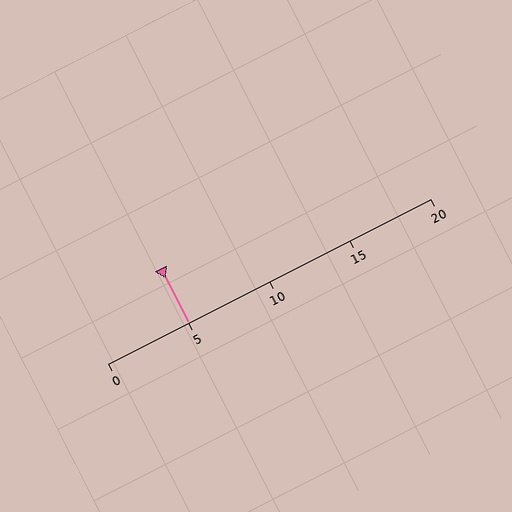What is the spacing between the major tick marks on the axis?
The major ticks are spaced 5 apart.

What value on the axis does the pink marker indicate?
The marker indicates approximately 5.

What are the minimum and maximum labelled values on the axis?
The axis runs from 0 to 20.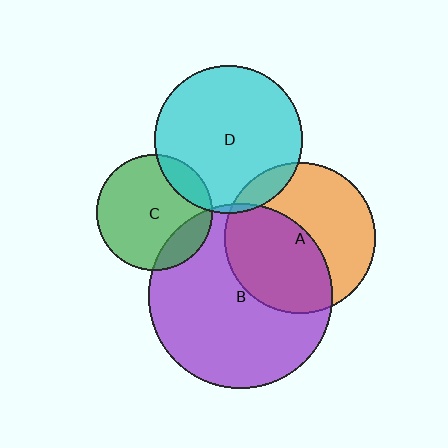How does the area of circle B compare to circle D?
Approximately 1.5 times.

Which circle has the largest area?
Circle B (purple).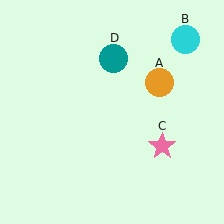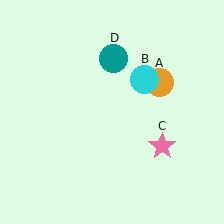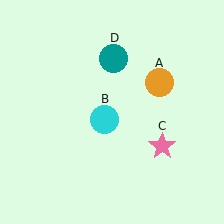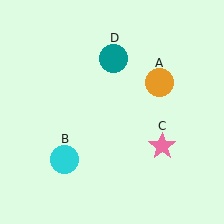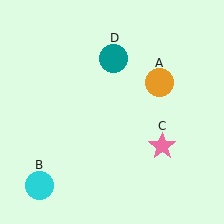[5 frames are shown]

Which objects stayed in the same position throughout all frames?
Orange circle (object A) and pink star (object C) and teal circle (object D) remained stationary.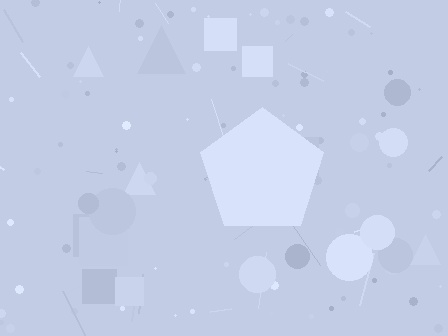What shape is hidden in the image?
A pentagon is hidden in the image.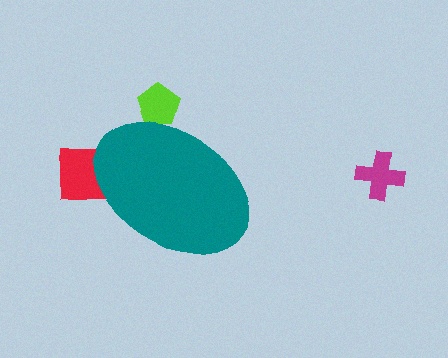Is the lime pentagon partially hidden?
Yes, the lime pentagon is partially hidden behind the teal ellipse.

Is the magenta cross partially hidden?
No, the magenta cross is fully visible.